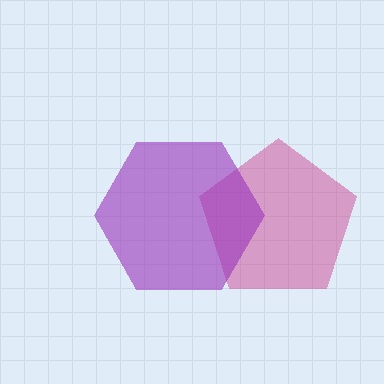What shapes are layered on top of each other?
The layered shapes are: a magenta pentagon, a purple hexagon.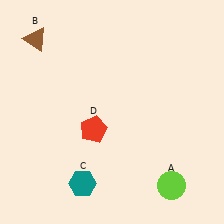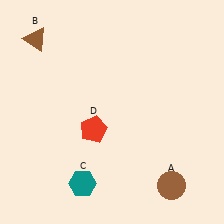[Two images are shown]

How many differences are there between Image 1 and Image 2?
There is 1 difference between the two images.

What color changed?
The circle (A) changed from lime in Image 1 to brown in Image 2.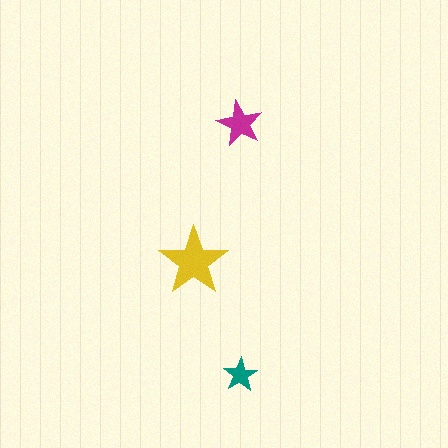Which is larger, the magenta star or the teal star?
The magenta one.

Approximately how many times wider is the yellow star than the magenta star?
About 1.5 times wider.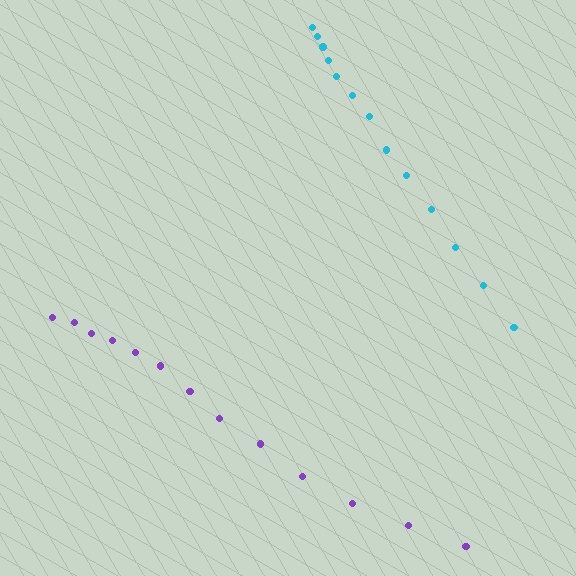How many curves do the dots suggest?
There are 2 distinct paths.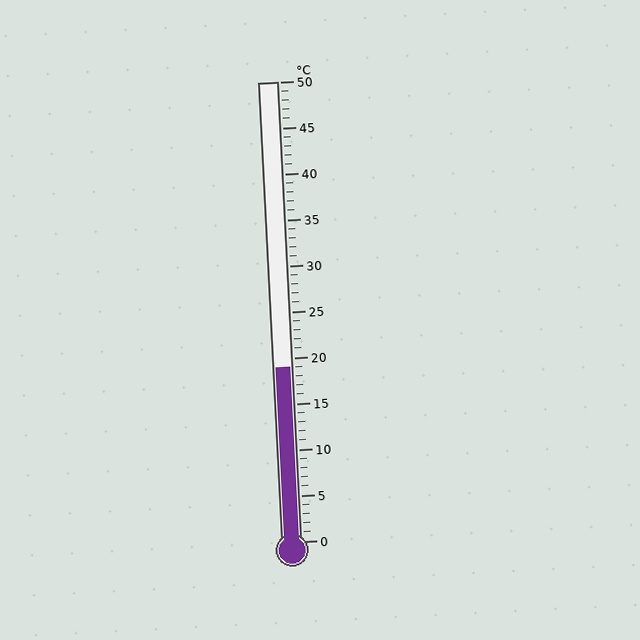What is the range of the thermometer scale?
The thermometer scale ranges from 0°C to 50°C.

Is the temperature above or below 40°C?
The temperature is below 40°C.